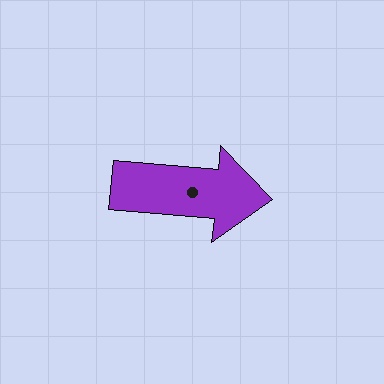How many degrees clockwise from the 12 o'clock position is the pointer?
Approximately 95 degrees.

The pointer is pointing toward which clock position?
Roughly 3 o'clock.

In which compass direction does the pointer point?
East.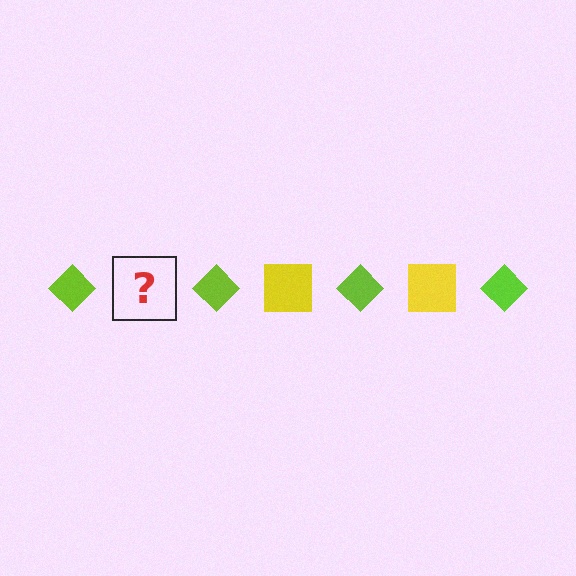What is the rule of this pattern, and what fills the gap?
The rule is that the pattern alternates between lime diamond and yellow square. The gap should be filled with a yellow square.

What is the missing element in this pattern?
The missing element is a yellow square.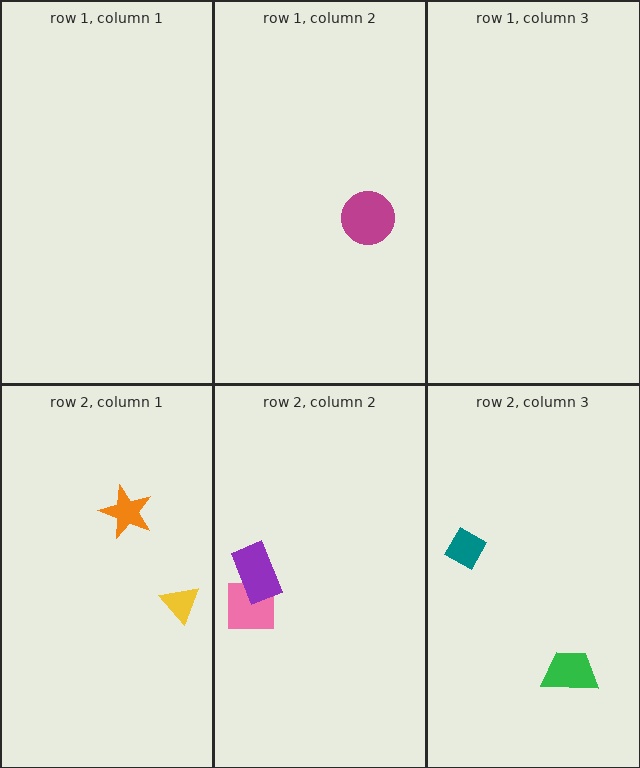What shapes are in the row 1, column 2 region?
The magenta circle.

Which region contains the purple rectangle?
The row 2, column 2 region.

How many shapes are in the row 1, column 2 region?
1.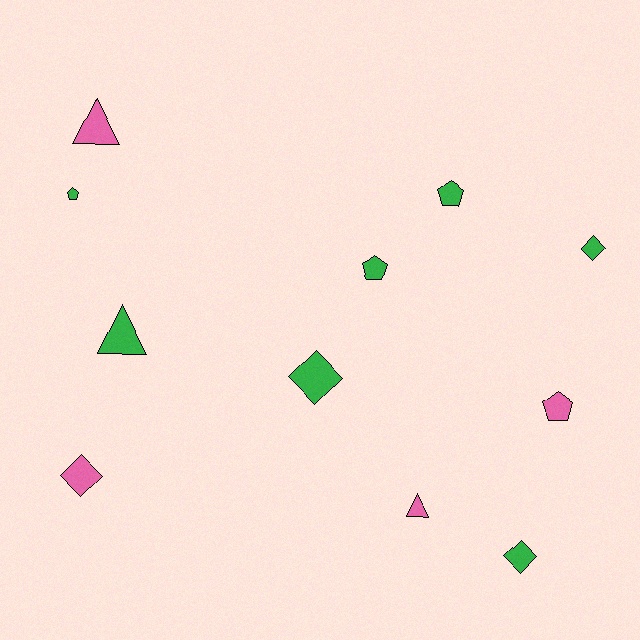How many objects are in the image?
There are 11 objects.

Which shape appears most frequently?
Pentagon, with 4 objects.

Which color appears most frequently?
Green, with 7 objects.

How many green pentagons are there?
There are 3 green pentagons.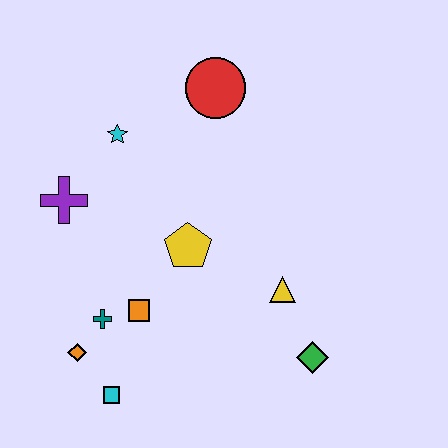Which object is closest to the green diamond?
The yellow triangle is closest to the green diamond.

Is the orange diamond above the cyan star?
No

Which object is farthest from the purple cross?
The green diamond is farthest from the purple cross.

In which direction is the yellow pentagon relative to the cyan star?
The yellow pentagon is below the cyan star.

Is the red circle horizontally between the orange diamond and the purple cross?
No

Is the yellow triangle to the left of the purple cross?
No